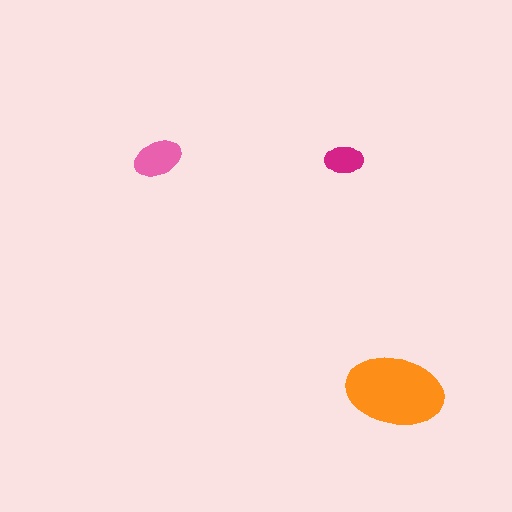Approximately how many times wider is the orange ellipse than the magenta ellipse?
About 2.5 times wider.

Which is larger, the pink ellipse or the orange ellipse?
The orange one.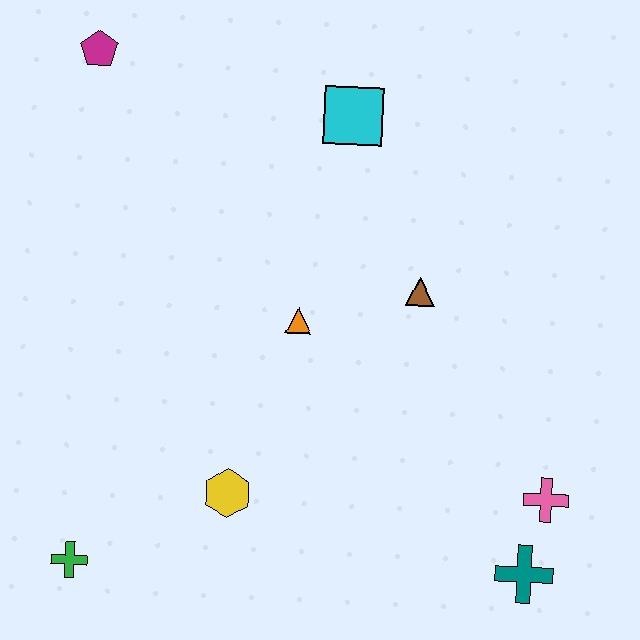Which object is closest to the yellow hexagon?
The green cross is closest to the yellow hexagon.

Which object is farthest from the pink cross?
The magenta pentagon is farthest from the pink cross.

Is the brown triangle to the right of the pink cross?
No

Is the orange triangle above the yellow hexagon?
Yes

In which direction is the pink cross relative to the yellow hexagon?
The pink cross is to the right of the yellow hexagon.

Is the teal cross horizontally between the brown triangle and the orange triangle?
No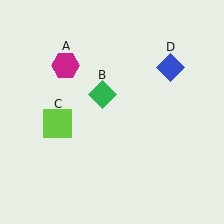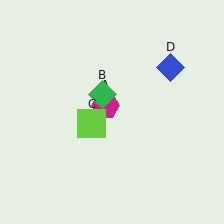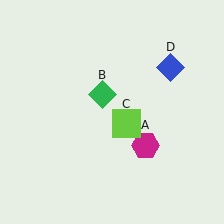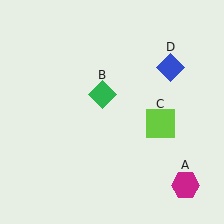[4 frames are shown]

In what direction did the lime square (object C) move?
The lime square (object C) moved right.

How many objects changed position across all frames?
2 objects changed position: magenta hexagon (object A), lime square (object C).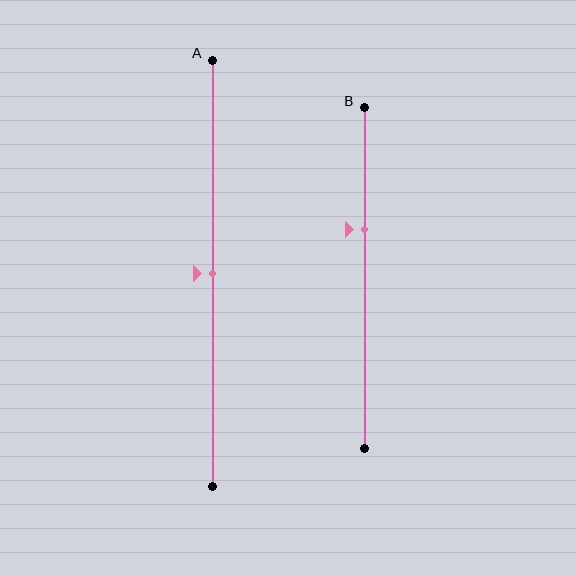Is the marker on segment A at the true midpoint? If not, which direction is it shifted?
Yes, the marker on segment A is at the true midpoint.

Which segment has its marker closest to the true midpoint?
Segment A has its marker closest to the true midpoint.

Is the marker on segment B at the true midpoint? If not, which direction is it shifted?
No, the marker on segment B is shifted upward by about 14% of the segment length.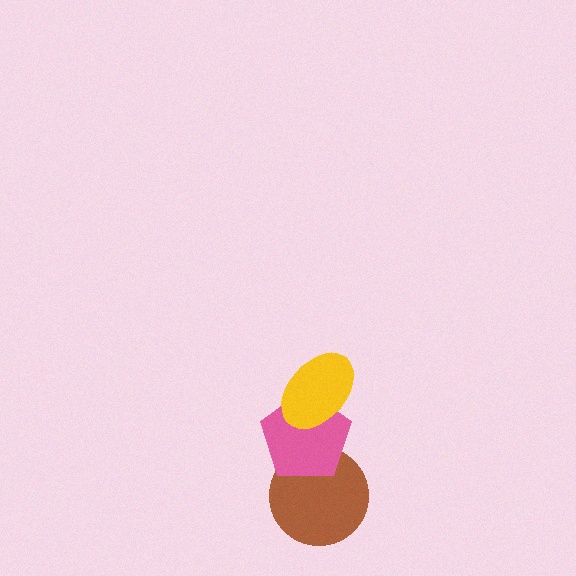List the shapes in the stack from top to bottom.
From top to bottom: the yellow ellipse, the pink pentagon, the brown circle.